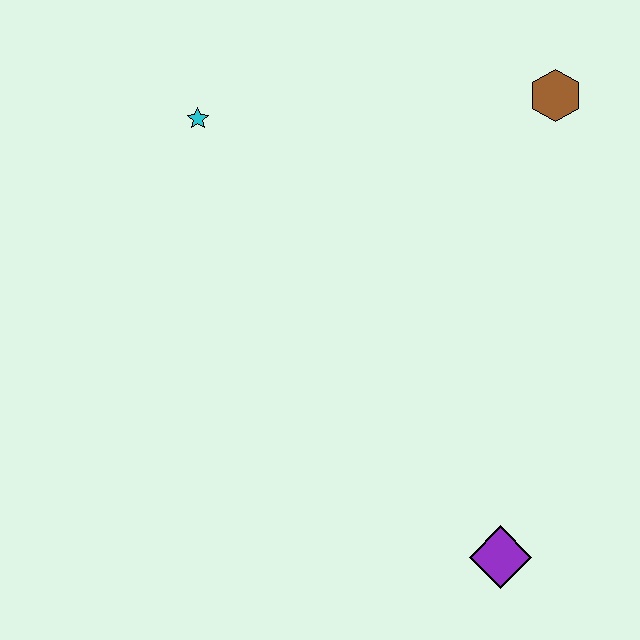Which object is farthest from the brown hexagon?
The purple diamond is farthest from the brown hexagon.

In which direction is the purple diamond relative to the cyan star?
The purple diamond is below the cyan star.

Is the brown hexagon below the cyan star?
No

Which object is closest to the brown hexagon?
The cyan star is closest to the brown hexagon.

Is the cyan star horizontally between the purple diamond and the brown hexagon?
No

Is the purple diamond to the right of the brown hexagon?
No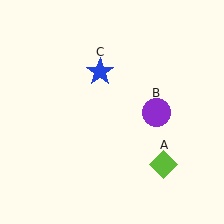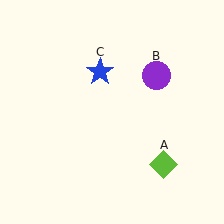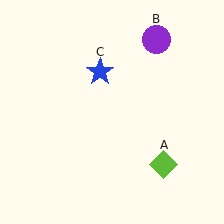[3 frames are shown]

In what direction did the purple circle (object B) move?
The purple circle (object B) moved up.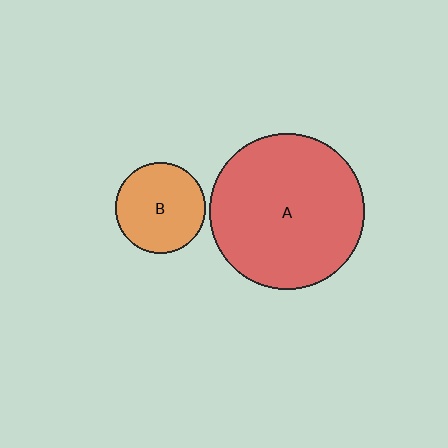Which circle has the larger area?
Circle A (red).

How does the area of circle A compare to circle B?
Approximately 3.0 times.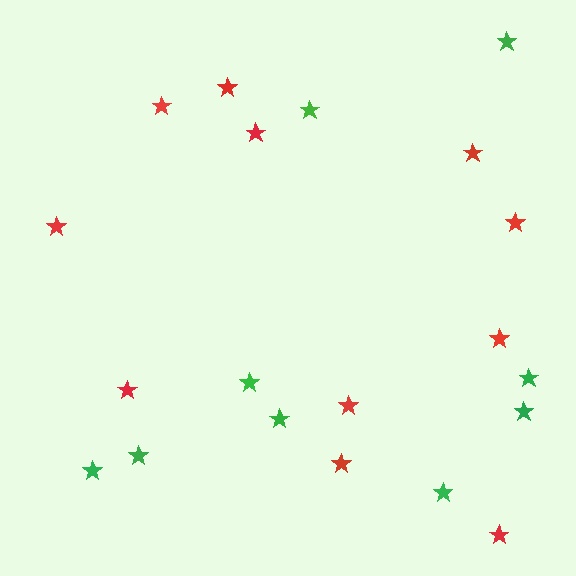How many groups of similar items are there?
There are 2 groups: one group of green stars (9) and one group of red stars (11).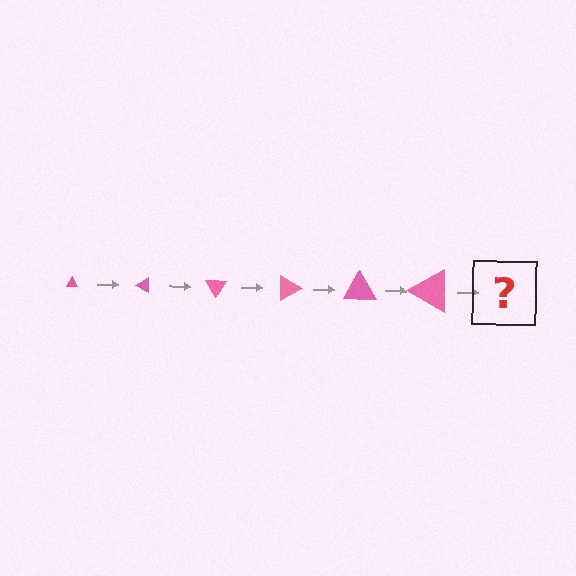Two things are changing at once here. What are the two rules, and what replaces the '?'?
The two rules are that the triangle grows larger each step and it rotates 30 degrees each step. The '?' should be a triangle, larger than the previous one and rotated 180 degrees from the start.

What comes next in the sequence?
The next element should be a triangle, larger than the previous one and rotated 180 degrees from the start.